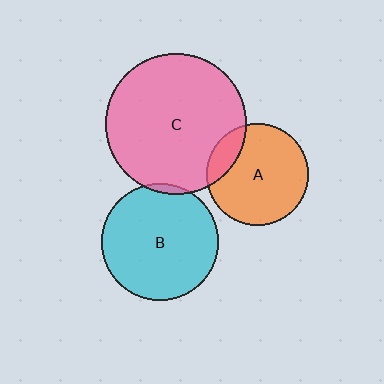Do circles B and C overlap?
Yes.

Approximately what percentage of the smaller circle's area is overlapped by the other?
Approximately 5%.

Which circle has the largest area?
Circle C (pink).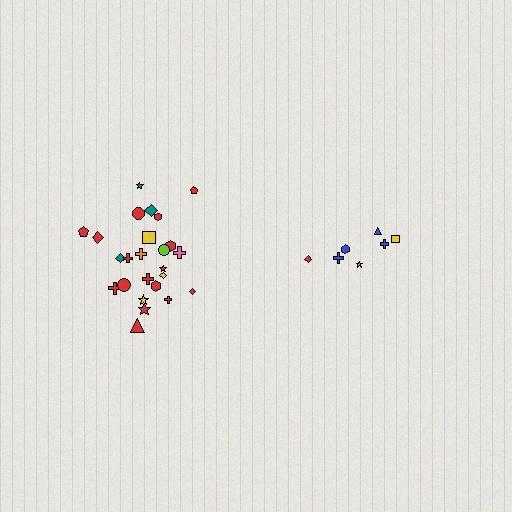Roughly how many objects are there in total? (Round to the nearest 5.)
Roughly 30 objects in total.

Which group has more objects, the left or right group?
The left group.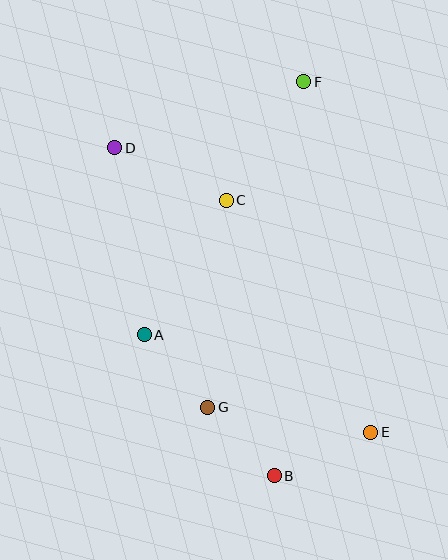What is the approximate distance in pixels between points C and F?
The distance between C and F is approximately 141 pixels.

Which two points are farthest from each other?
Points B and F are farthest from each other.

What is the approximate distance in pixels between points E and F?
The distance between E and F is approximately 357 pixels.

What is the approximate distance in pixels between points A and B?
The distance between A and B is approximately 192 pixels.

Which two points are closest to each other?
Points B and G are closest to each other.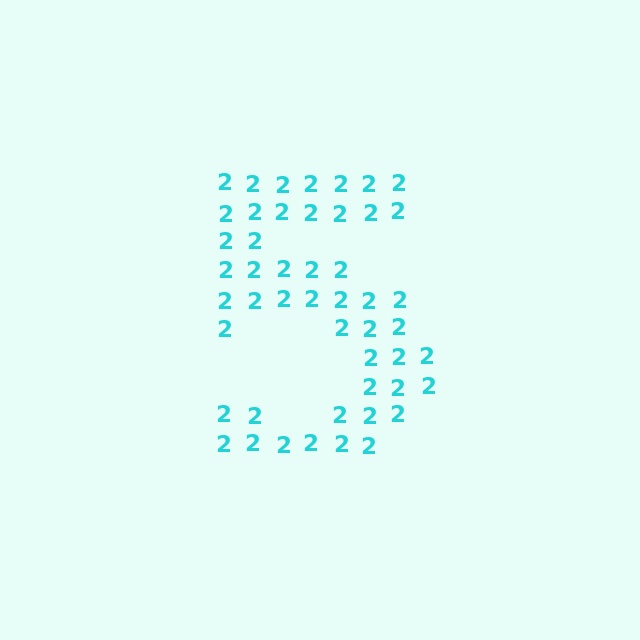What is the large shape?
The large shape is the digit 5.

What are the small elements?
The small elements are digit 2's.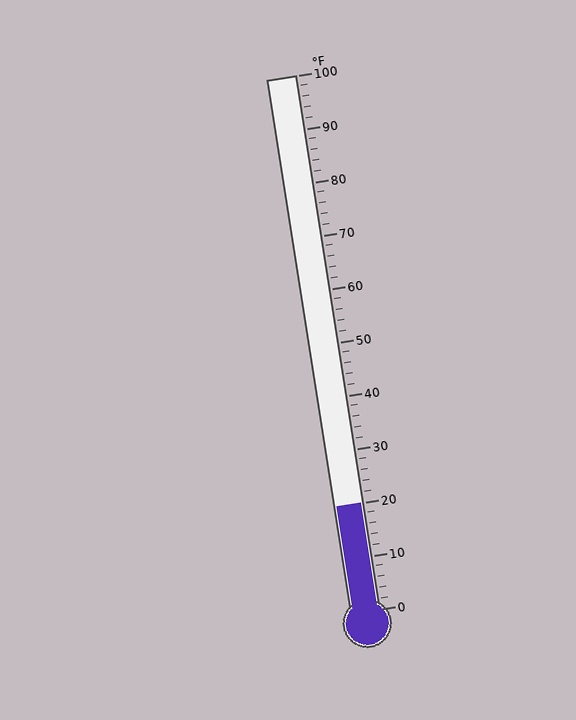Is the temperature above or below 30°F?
The temperature is below 30°F.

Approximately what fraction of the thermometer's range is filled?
The thermometer is filled to approximately 20% of its range.